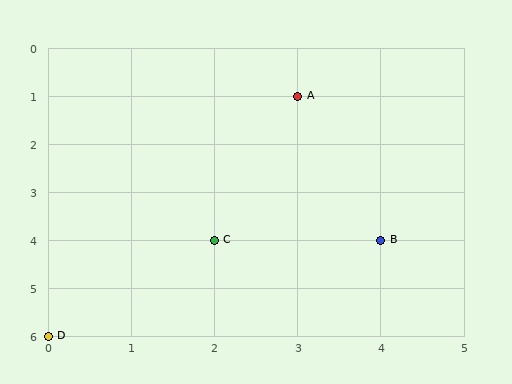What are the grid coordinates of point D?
Point D is at grid coordinates (0, 6).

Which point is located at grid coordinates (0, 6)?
Point D is at (0, 6).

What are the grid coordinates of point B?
Point B is at grid coordinates (4, 4).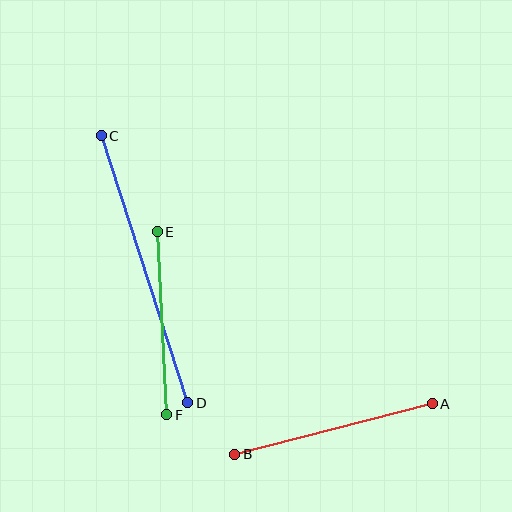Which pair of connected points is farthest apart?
Points C and D are farthest apart.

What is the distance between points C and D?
The distance is approximately 280 pixels.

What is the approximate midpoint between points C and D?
The midpoint is at approximately (145, 269) pixels.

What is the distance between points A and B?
The distance is approximately 204 pixels.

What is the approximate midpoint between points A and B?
The midpoint is at approximately (333, 429) pixels.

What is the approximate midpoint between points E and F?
The midpoint is at approximately (162, 323) pixels.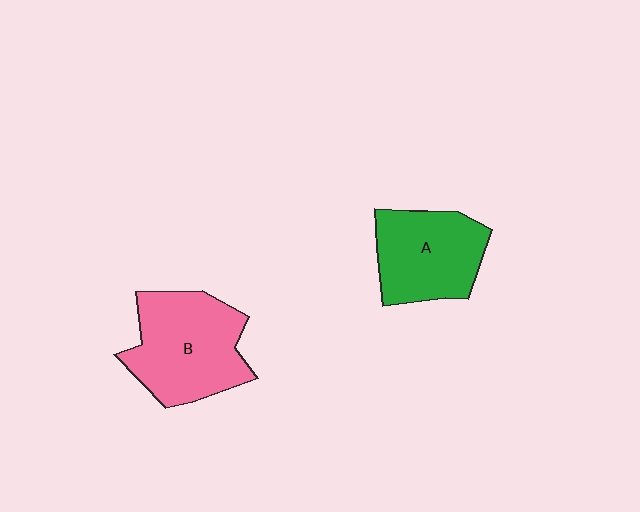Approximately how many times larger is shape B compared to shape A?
Approximately 1.2 times.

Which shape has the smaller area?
Shape A (green).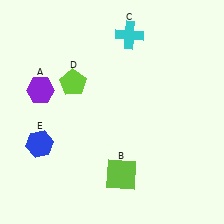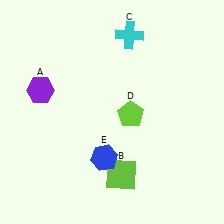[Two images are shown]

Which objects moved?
The objects that moved are: the lime pentagon (D), the blue hexagon (E).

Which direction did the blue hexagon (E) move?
The blue hexagon (E) moved right.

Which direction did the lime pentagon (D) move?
The lime pentagon (D) moved right.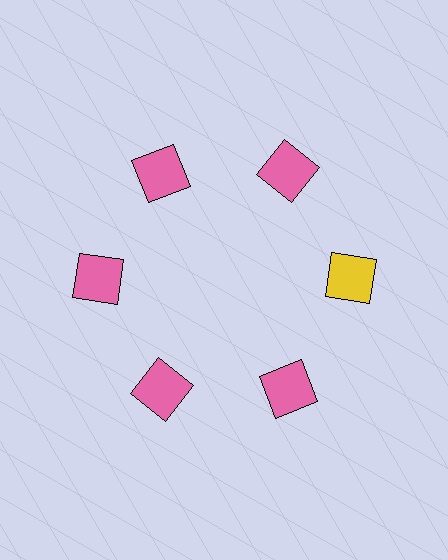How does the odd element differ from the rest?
It has a different color: yellow instead of pink.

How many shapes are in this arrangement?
There are 6 shapes arranged in a ring pattern.